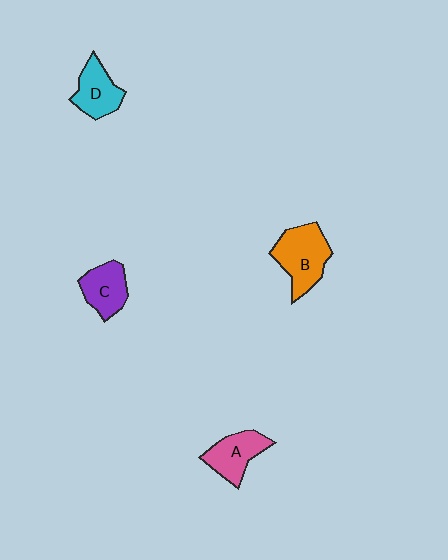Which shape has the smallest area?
Shape C (purple).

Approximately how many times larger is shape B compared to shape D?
Approximately 1.4 times.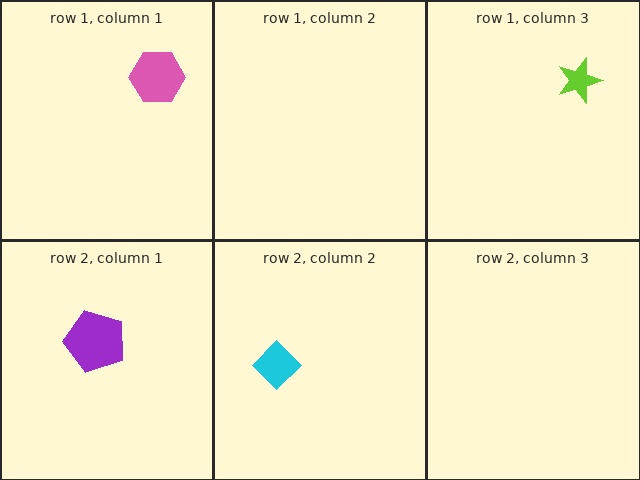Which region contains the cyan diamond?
The row 2, column 2 region.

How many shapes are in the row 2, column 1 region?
1.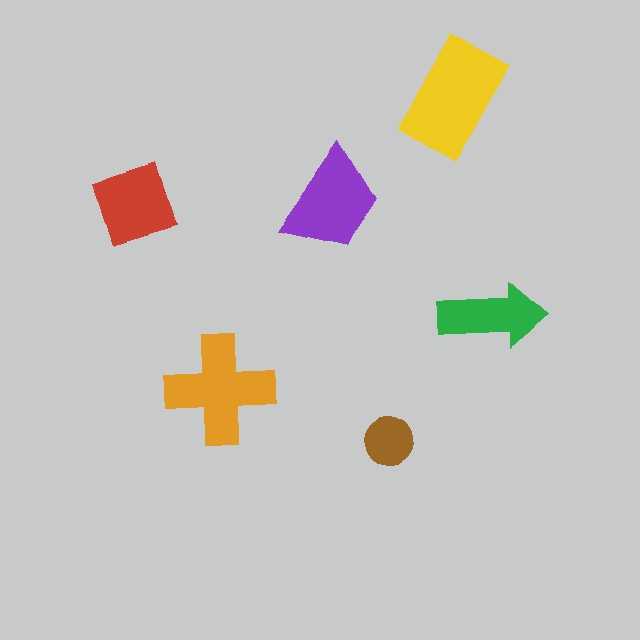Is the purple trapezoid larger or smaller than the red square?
Larger.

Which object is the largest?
The yellow rectangle.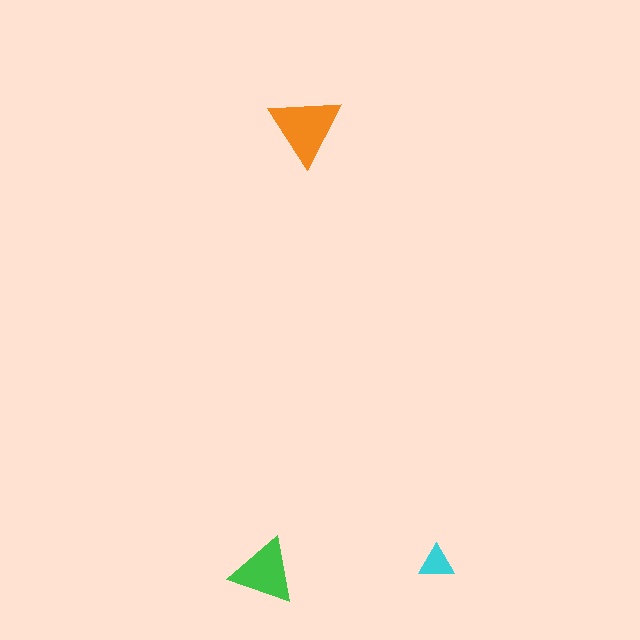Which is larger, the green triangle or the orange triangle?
The orange one.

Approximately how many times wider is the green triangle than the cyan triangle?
About 2 times wider.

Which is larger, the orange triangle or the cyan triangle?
The orange one.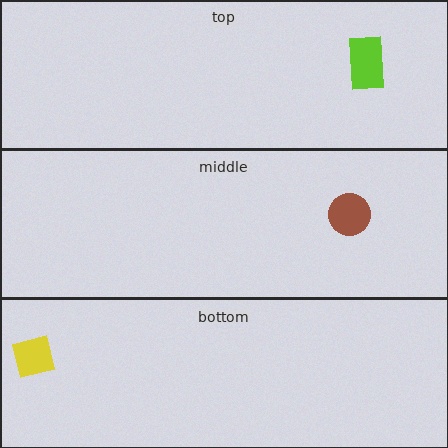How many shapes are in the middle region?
1.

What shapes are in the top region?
The lime rectangle.